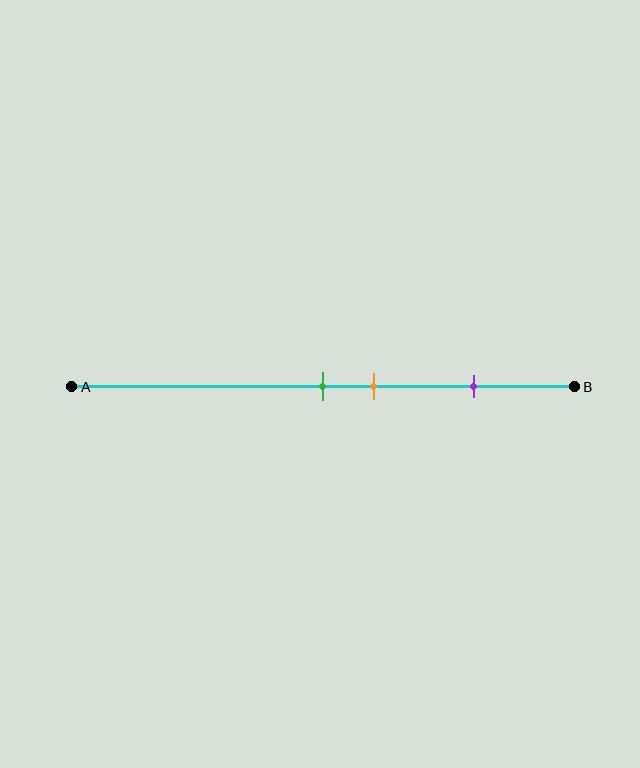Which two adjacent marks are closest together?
The green and orange marks are the closest adjacent pair.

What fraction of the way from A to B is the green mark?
The green mark is approximately 50% (0.5) of the way from A to B.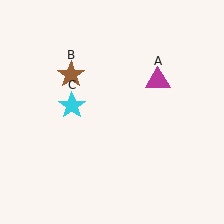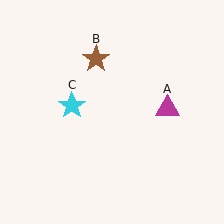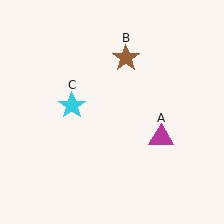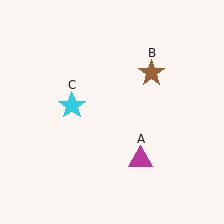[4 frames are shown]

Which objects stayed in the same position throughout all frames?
Cyan star (object C) remained stationary.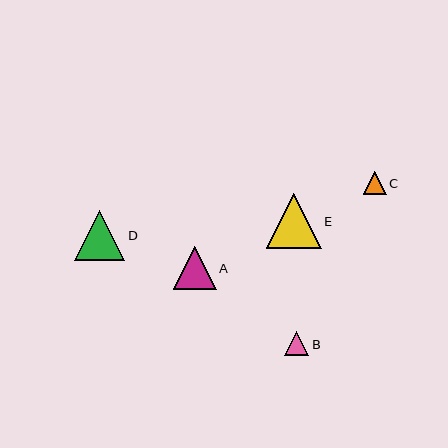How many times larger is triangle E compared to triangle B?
Triangle E is approximately 2.3 times the size of triangle B.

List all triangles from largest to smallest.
From largest to smallest: E, D, A, B, C.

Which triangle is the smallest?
Triangle C is the smallest with a size of approximately 23 pixels.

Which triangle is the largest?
Triangle E is the largest with a size of approximately 55 pixels.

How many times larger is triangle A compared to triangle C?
Triangle A is approximately 1.9 times the size of triangle C.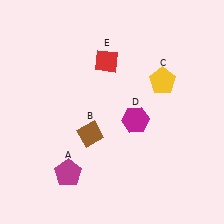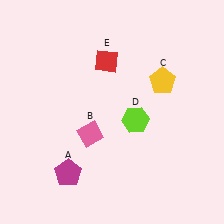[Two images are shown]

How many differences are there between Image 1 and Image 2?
There are 2 differences between the two images.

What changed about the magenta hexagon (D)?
In Image 1, D is magenta. In Image 2, it changed to lime.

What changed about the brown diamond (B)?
In Image 1, B is brown. In Image 2, it changed to pink.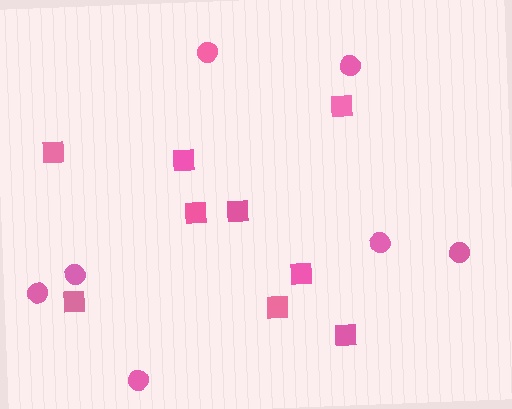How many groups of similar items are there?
There are 2 groups: one group of squares (9) and one group of circles (7).